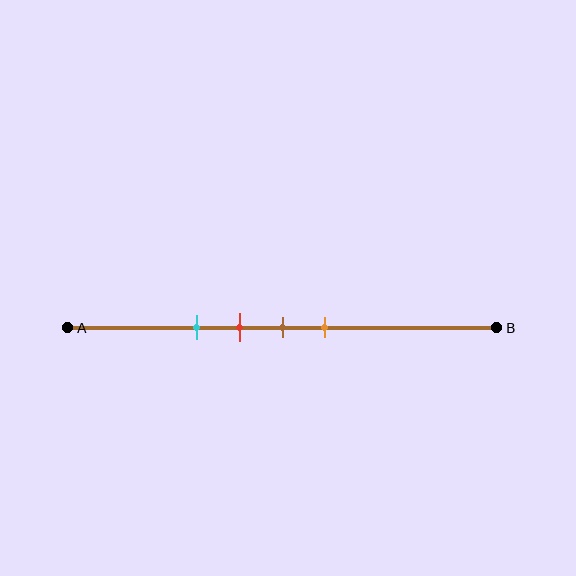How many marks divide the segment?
There are 4 marks dividing the segment.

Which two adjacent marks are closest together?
The red and brown marks are the closest adjacent pair.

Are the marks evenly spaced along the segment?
Yes, the marks are approximately evenly spaced.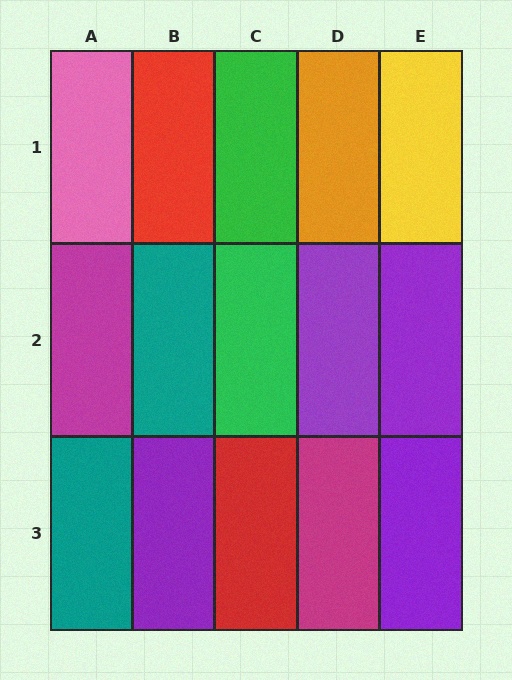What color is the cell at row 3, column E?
Purple.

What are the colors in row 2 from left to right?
Magenta, teal, green, purple, purple.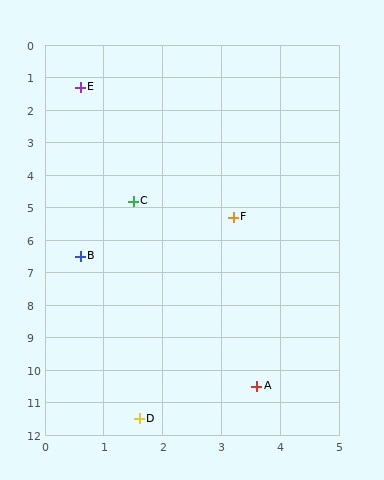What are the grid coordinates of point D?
Point D is at approximately (1.6, 11.5).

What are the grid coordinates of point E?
Point E is at approximately (0.6, 1.3).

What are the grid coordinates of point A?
Point A is at approximately (3.6, 10.5).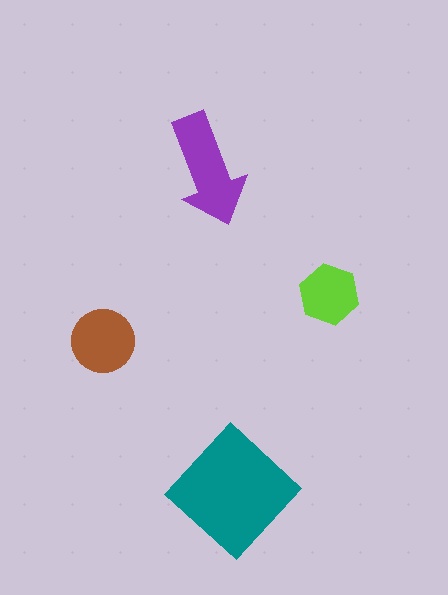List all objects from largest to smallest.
The teal diamond, the purple arrow, the brown circle, the lime hexagon.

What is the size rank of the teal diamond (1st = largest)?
1st.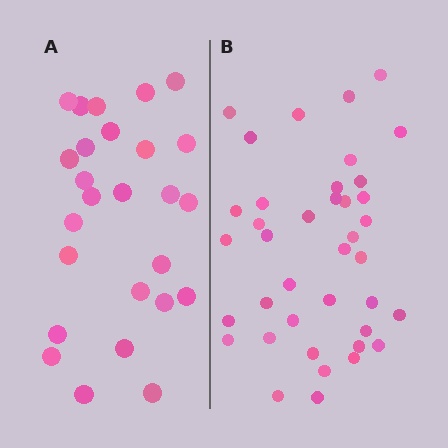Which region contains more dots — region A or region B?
Region B (the right region) has more dots.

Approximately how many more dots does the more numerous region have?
Region B has approximately 15 more dots than region A.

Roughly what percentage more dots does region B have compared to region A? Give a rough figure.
About 50% more.